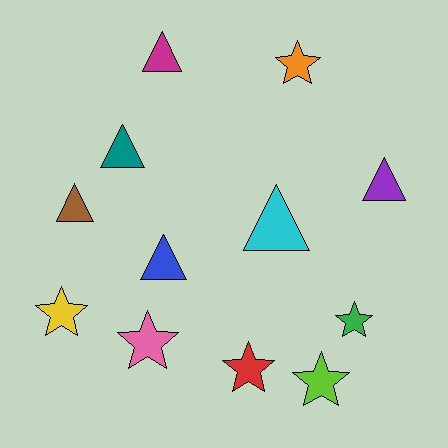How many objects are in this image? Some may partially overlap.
There are 12 objects.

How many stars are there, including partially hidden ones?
There are 6 stars.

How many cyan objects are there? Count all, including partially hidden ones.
There is 1 cyan object.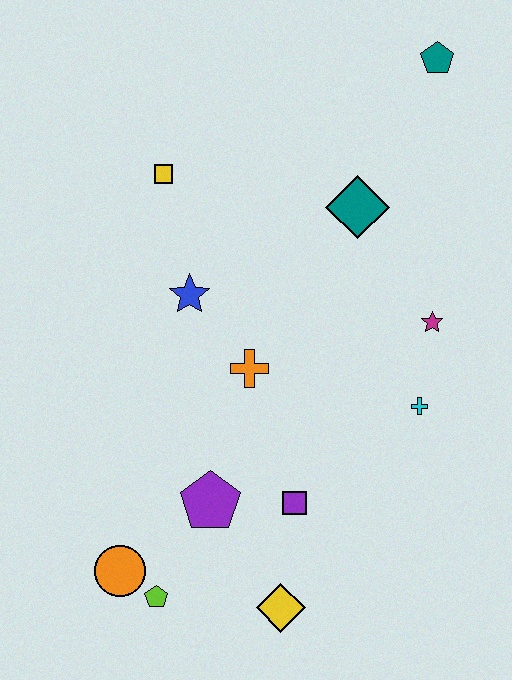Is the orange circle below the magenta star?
Yes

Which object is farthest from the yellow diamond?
The teal pentagon is farthest from the yellow diamond.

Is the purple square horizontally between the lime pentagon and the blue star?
No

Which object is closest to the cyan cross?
The magenta star is closest to the cyan cross.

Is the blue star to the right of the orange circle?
Yes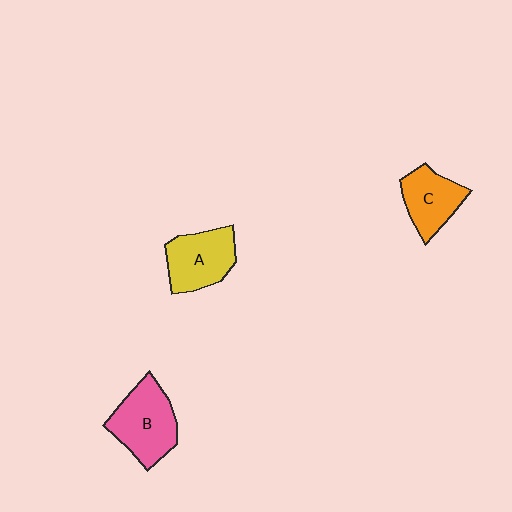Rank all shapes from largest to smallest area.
From largest to smallest: B (pink), A (yellow), C (orange).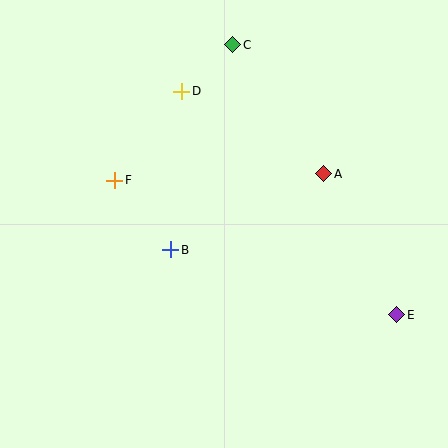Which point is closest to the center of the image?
Point B at (171, 250) is closest to the center.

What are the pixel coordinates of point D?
Point D is at (182, 91).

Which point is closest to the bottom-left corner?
Point B is closest to the bottom-left corner.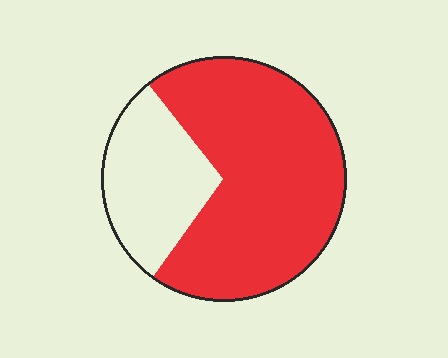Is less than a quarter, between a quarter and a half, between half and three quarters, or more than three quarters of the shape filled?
Between half and three quarters.